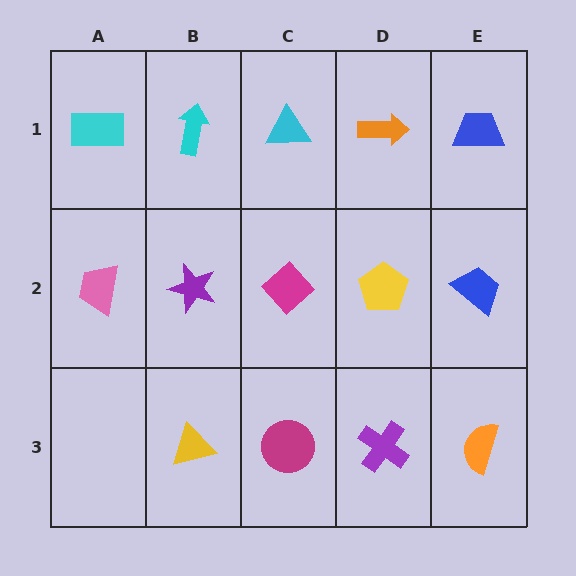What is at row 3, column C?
A magenta circle.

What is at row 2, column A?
A pink trapezoid.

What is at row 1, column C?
A cyan triangle.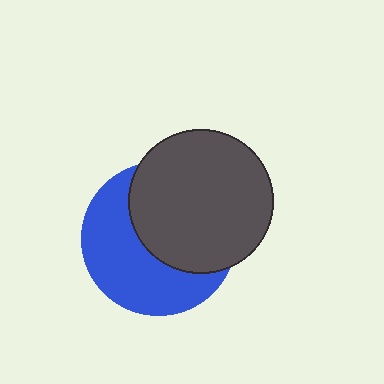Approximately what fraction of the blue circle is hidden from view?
Roughly 50% of the blue circle is hidden behind the dark gray circle.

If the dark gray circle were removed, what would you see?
You would see the complete blue circle.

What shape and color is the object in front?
The object in front is a dark gray circle.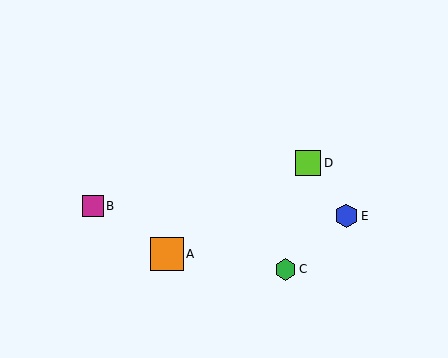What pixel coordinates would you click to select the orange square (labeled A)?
Click at (167, 254) to select the orange square A.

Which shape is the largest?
The orange square (labeled A) is the largest.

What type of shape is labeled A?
Shape A is an orange square.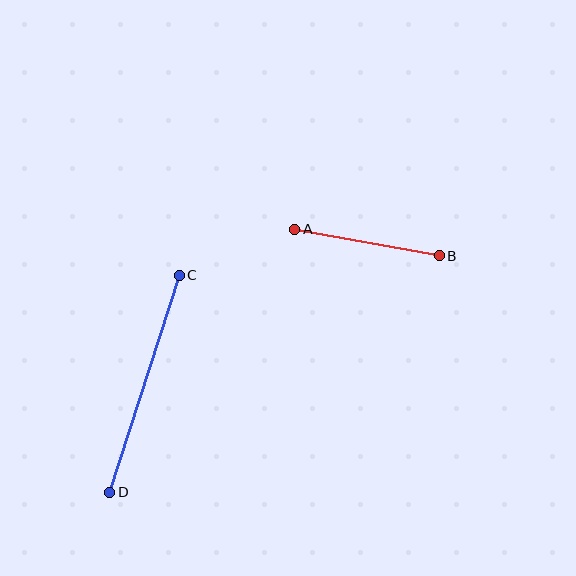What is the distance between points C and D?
The distance is approximately 228 pixels.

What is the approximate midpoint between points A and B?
The midpoint is at approximately (367, 243) pixels.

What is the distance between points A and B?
The distance is approximately 147 pixels.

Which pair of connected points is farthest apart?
Points C and D are farthest apart.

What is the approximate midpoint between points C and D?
The midpoint is at approximately (144, 384) pixels.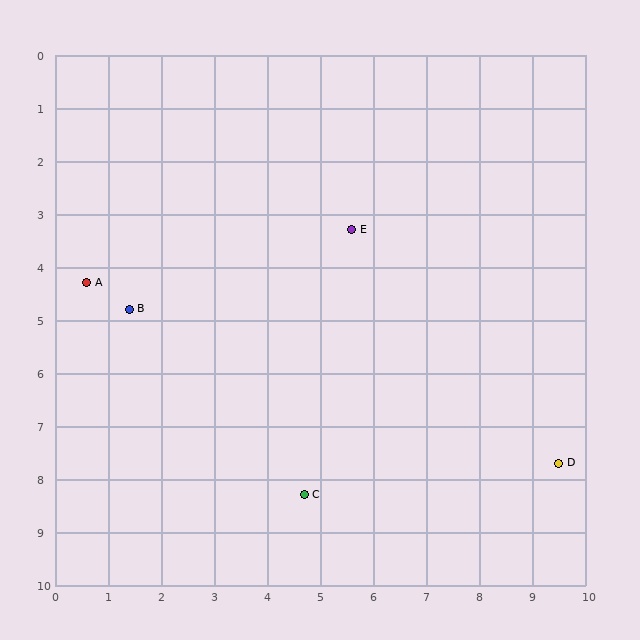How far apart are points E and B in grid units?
Points E and B are about 4.5 grid units apart.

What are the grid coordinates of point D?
Point D is at approximately (9.5, 7.7).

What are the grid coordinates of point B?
Point B is at approximately (1.4, 4.8).